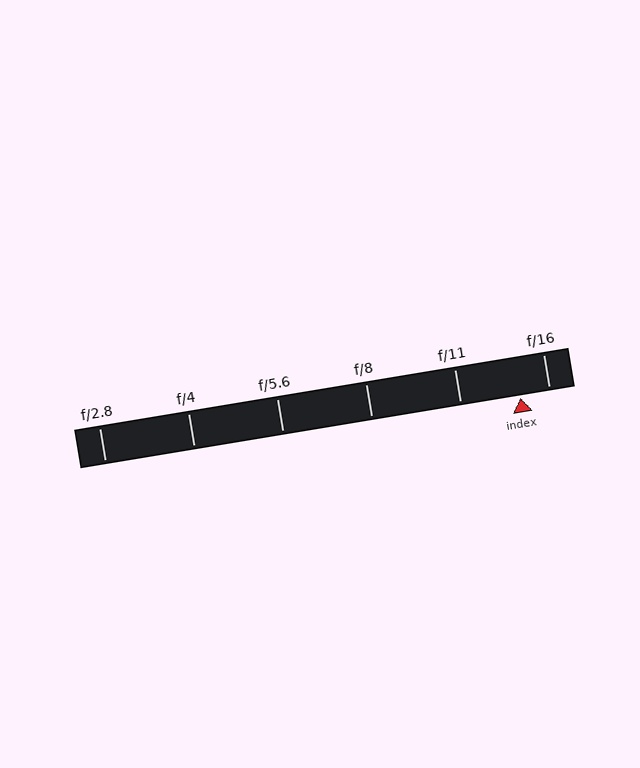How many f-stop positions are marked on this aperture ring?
There are 6 f-stop positions marked.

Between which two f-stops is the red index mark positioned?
The index mark is between f/11 and f/16.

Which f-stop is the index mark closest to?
The index mark is closest to f/16.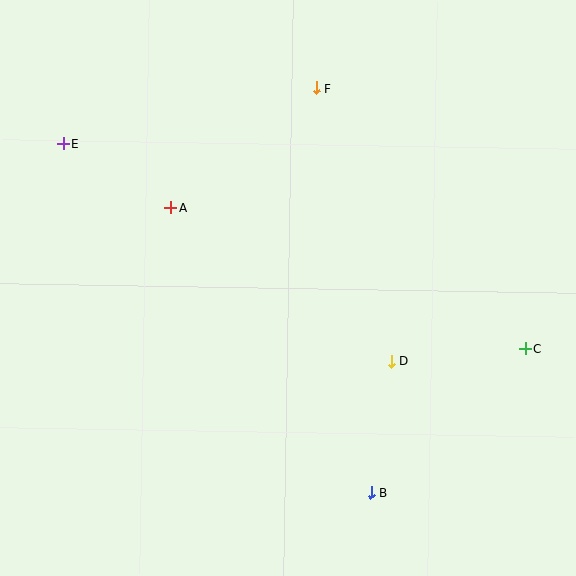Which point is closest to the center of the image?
Point D at (391, 361) is closest to the center.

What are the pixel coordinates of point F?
Point F is at (317, 88).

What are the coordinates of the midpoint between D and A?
The midpoint between D and A is at (281, 285).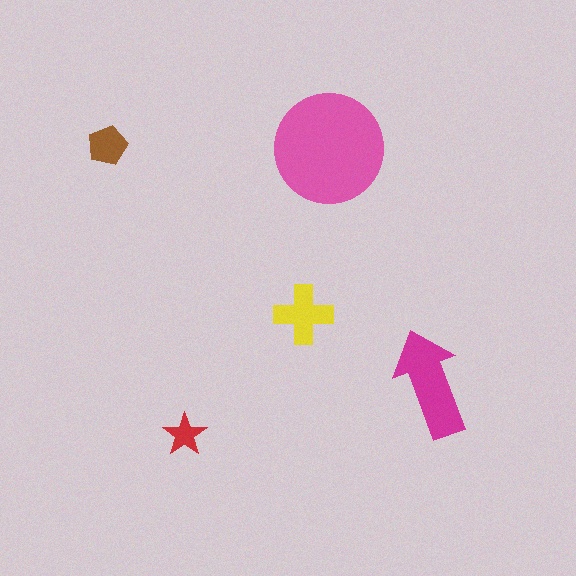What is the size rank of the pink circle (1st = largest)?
1st.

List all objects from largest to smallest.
The pink circle, the magenta arrow, the yellow cross, the brown pentagon, the red star.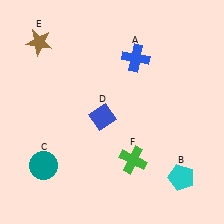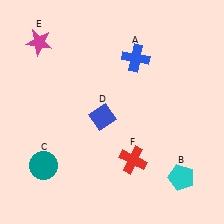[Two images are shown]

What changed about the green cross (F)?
In Image 1, F is green. In Image 2, it changed to red.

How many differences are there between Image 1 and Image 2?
There are 2 differences between the two images.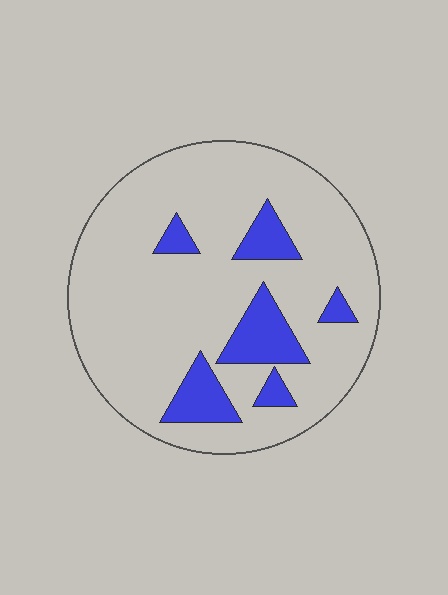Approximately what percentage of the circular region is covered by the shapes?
Approximately 15%.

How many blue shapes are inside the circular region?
6.